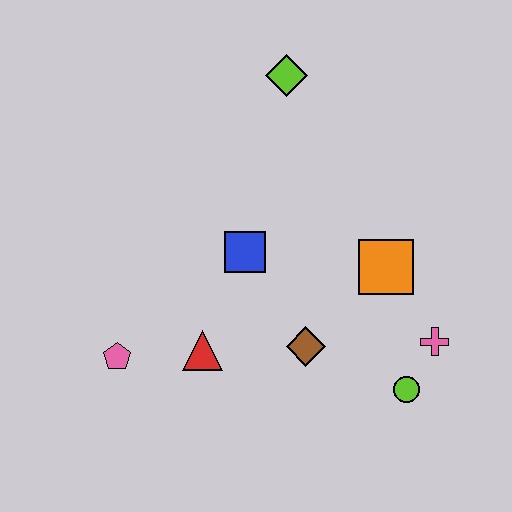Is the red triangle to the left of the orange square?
Yes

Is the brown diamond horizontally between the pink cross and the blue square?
Yes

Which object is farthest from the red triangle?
The lime diamond is farthest from the red triangle.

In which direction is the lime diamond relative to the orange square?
The lime diamond is above the orange square.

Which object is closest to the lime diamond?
The blue square is closest to the lime diamond.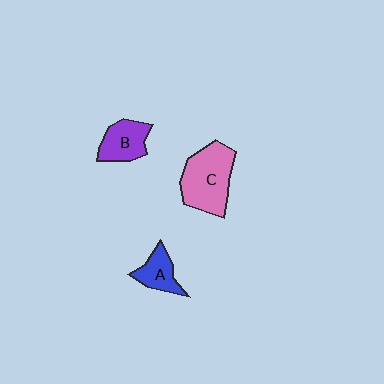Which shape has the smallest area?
Shape A (blue).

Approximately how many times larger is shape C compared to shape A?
Approximately 2.1 times.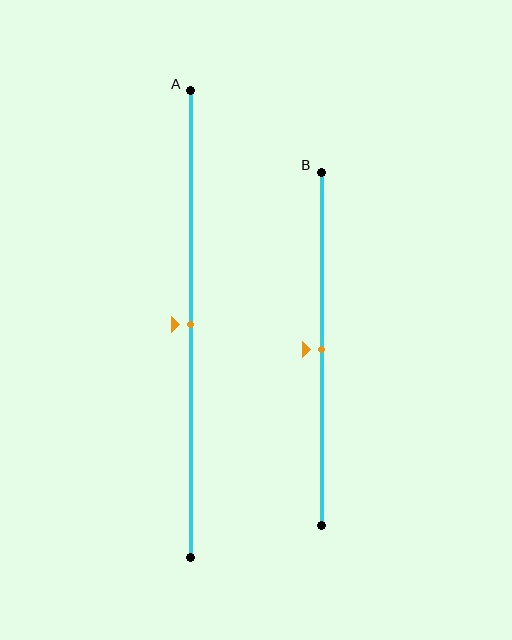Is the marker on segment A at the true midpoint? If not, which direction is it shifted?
Yes, the marker on segment A is at the true midpoint.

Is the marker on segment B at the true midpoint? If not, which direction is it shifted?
Yes, the marker on segment B is at the true midpoint.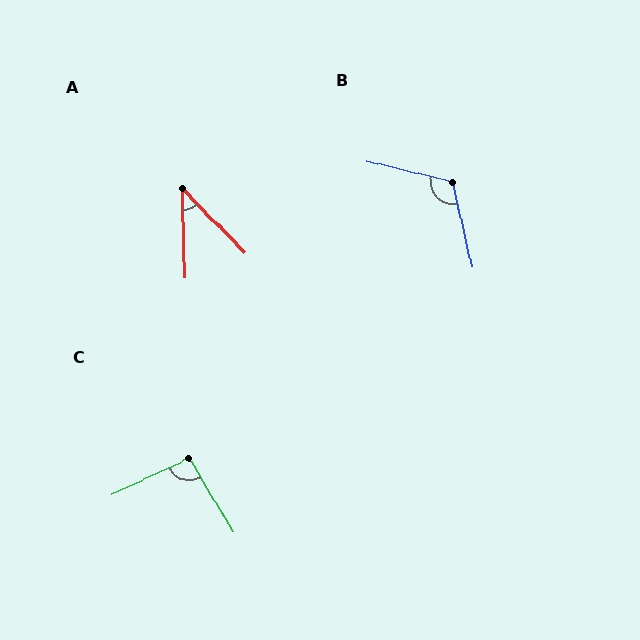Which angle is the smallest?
A, at approximately 43 degrees.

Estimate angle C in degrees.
Approximately 96 degrees.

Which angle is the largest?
B, at approximately 116 degrees.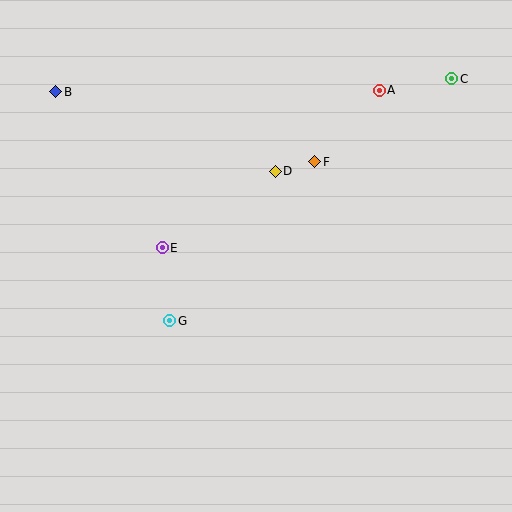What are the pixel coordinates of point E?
Point E is at (162, 248).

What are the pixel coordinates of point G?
Point G is at (170, 321).